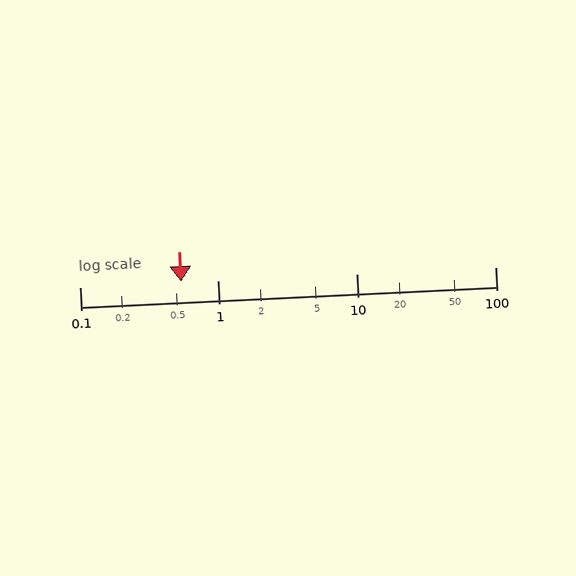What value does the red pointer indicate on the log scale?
The pointer indicates approximately 0.54.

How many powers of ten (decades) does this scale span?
The scale spans 3 decades, from 0.1 to 100.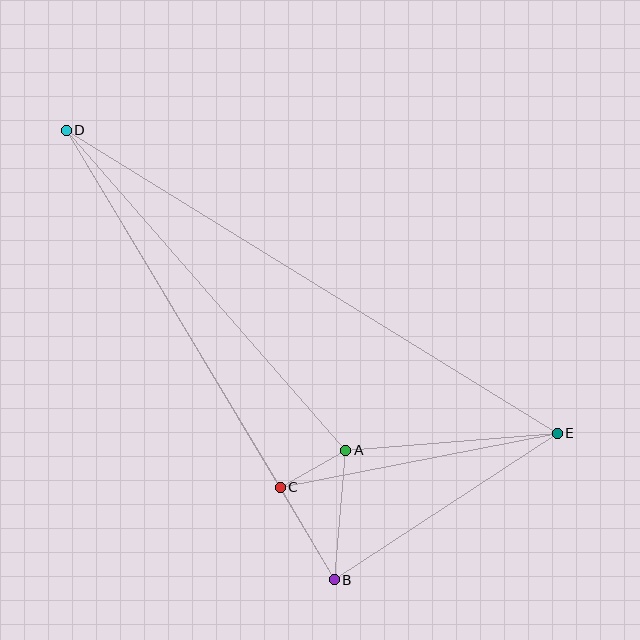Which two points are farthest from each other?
Points D and E are farthest from each other.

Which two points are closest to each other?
Points A and C are closest to each other.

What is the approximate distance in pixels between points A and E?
The distance between A and E is approximately 212 pixels.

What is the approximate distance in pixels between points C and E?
The distance between C and E is approximately 282 pixels.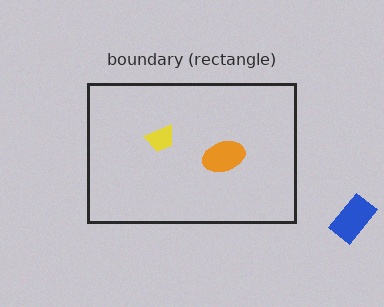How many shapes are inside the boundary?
2 inside, 1 outside.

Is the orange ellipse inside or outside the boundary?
Inside.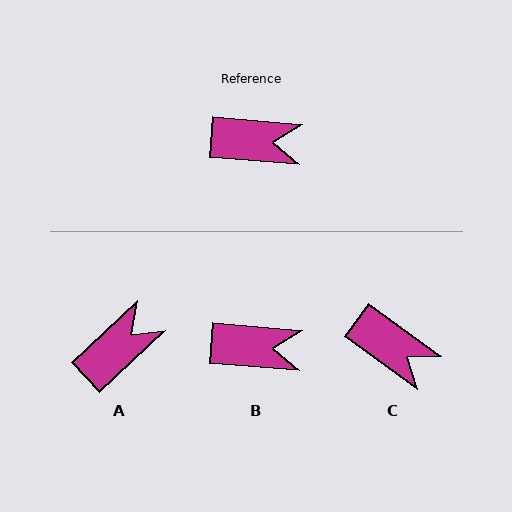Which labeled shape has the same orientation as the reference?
B.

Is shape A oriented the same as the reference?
No, it is off by about 48 degrees.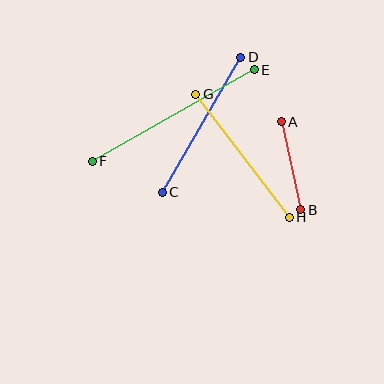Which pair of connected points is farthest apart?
Points E and F are farthest apart.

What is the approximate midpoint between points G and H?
The midpoint is at approximately (243, 156) pixels.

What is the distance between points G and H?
The distance is approximately 154 pixels.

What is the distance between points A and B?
The distance is approximately 90 pixels.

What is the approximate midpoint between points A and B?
The midpoint is at approximately (291, 166) pixels.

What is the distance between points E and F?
The distance is approximately 186 pixels.